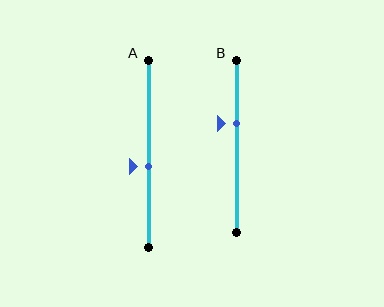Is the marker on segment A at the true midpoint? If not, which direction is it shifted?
No, the marker on segment A is shifted downward by about 7% of the segment length.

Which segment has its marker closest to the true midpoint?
Segment A has its marker closest to the true midpoint.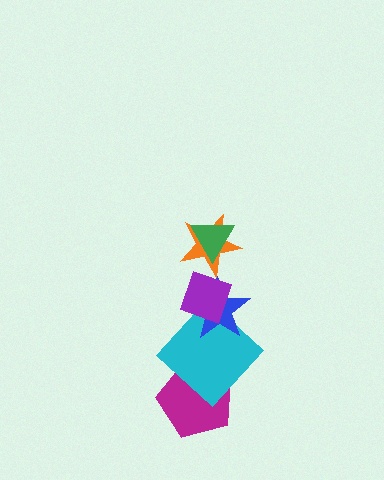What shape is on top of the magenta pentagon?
The cyan diamond is on top of the magenta pentagon.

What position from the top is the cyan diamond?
The cyan diamond is 5th from the top.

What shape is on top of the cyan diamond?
The blue star is on top of the cyan diamond.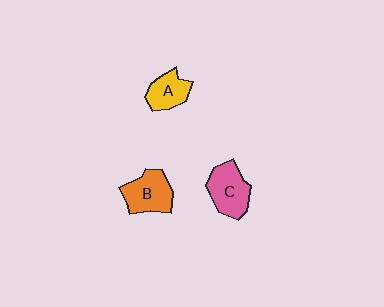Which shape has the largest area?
Shape B (orange).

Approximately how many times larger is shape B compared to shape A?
Approximately 1.4 times.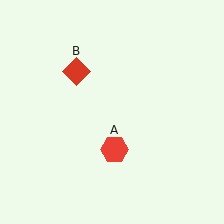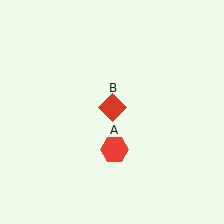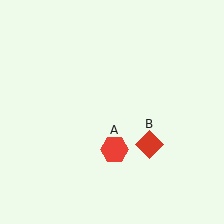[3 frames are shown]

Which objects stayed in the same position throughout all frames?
Red hexagon (object A) remained stationary.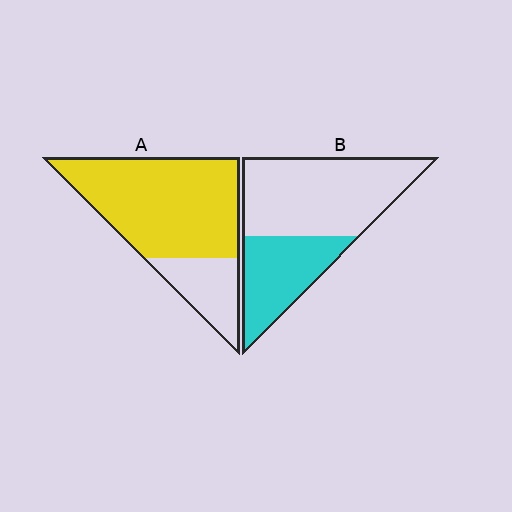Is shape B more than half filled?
No.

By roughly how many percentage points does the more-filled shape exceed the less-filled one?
By roughly 40 percentage points (A over B).